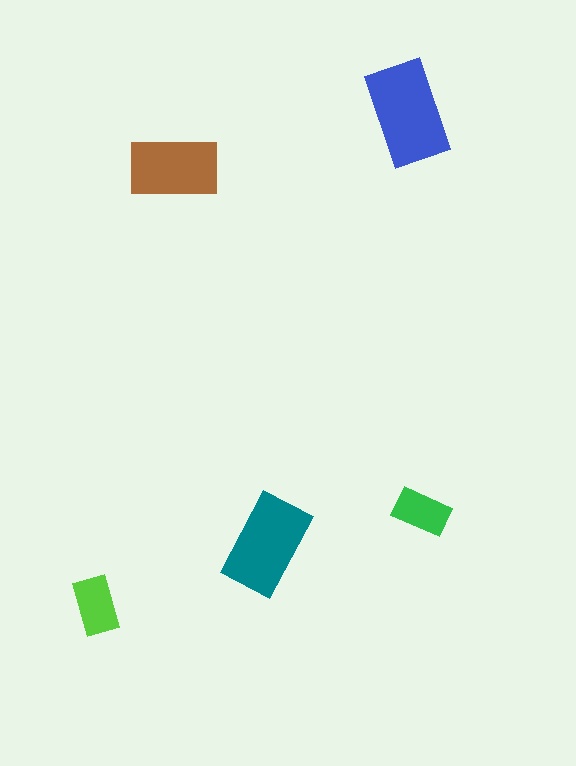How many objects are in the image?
There are 5 objects in the image.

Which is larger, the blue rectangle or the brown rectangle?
The blue one.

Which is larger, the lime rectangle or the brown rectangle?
The brown one.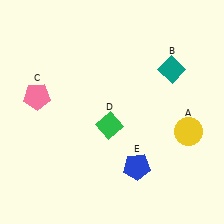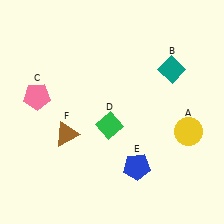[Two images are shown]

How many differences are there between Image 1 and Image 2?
There is 1 difference between the two images.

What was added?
A brown triangle (F) was added in Image 2.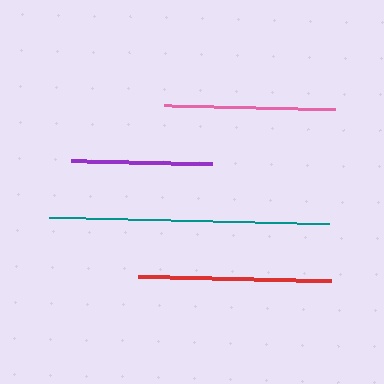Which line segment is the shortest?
The purple line is the shortest at approximately 141 pixels.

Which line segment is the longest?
The teal line is the longest at approximately 280 pixels.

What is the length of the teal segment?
The teal segment is approximately 280 pixels long.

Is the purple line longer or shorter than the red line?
The red line is longer than the purple line.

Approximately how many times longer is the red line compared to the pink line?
The red line is approximately 1.1 times the length of the pink line.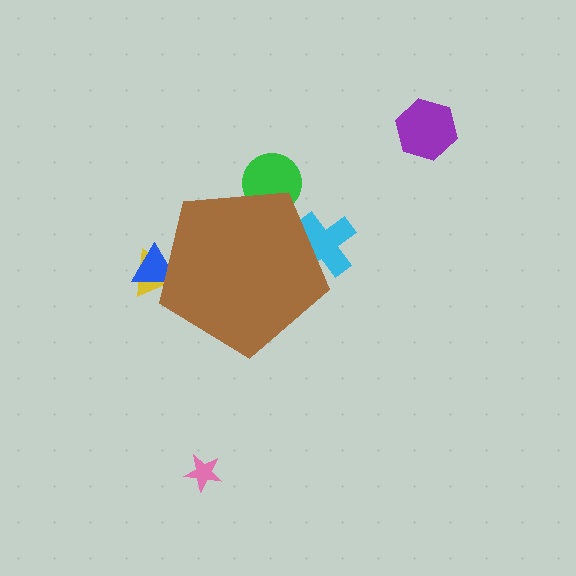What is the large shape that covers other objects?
A brown pentagon.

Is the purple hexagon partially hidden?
No, the purple hexagon is fully visible.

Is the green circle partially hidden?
Yes, the green circle is partially hidden behind the brown pentagon.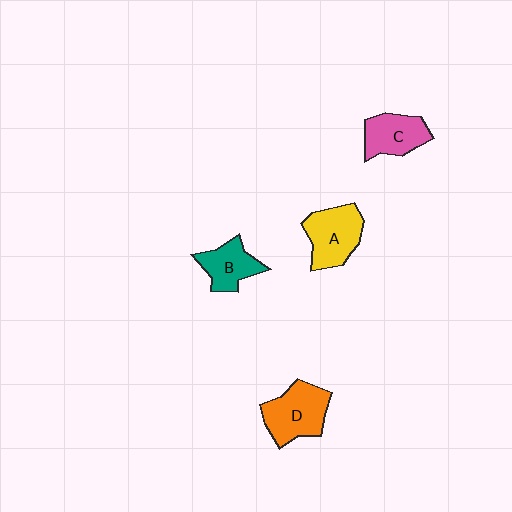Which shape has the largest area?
Shape D (orange).